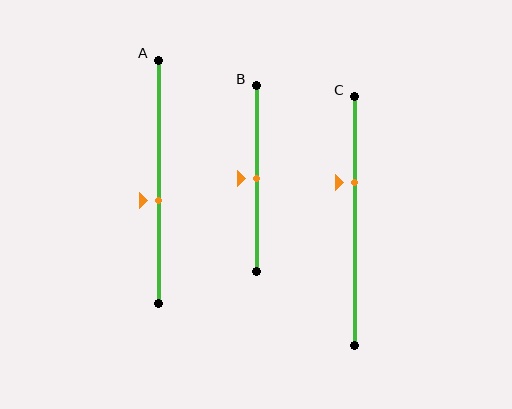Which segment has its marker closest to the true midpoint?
Segment B has its marker closest to the true midpoint.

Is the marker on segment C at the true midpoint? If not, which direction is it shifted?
No, the marker on segment C is shifted upward by about 15% of the segment length.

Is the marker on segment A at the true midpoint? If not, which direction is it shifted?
No, the marker on segment A is shifted downward by about 8% of the segment length.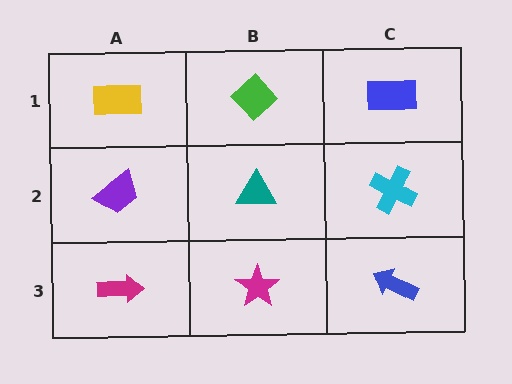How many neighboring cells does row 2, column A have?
3.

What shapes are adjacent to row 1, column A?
A purple trapezoid (row 2, column A), a green diamond (row 1, column B).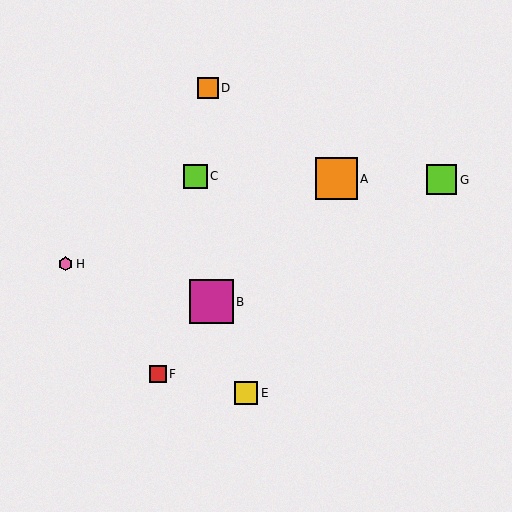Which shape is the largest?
The magenta square (labeled B) is the largest.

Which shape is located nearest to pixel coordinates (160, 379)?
The red square (labeled F) at (158, 374) is nearest to that location.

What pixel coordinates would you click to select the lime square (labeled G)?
Click at (442, 180) to select the lime square G.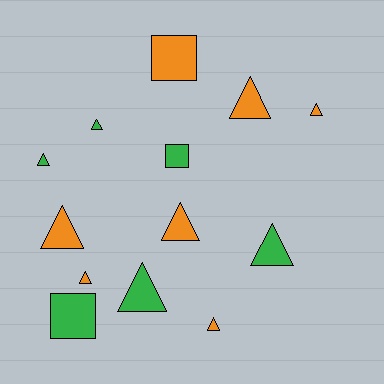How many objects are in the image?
There are 13 objects.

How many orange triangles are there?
There are 6 orange triangles.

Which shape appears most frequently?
Triangle, with 10 objects.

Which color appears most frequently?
Orange, with 7 objects.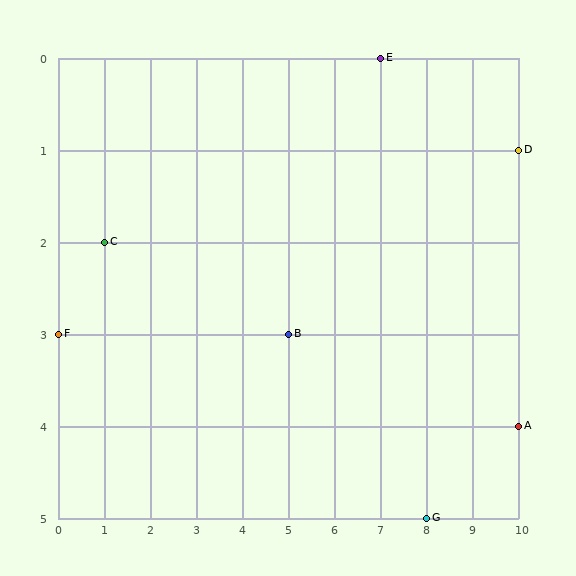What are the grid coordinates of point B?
Point B is at grid coordinates (5, 3).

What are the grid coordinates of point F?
Point F is at grid coordinates (0, 3).